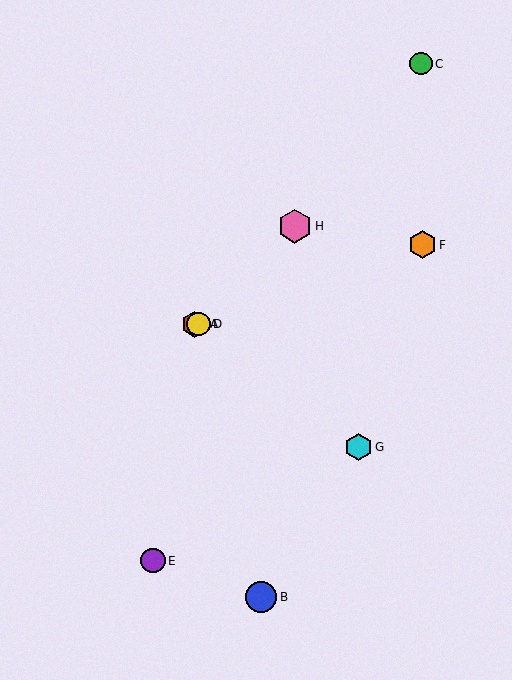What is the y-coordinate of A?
Object A is at y≈324.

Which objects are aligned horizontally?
Objects A, D are aligned horizontally.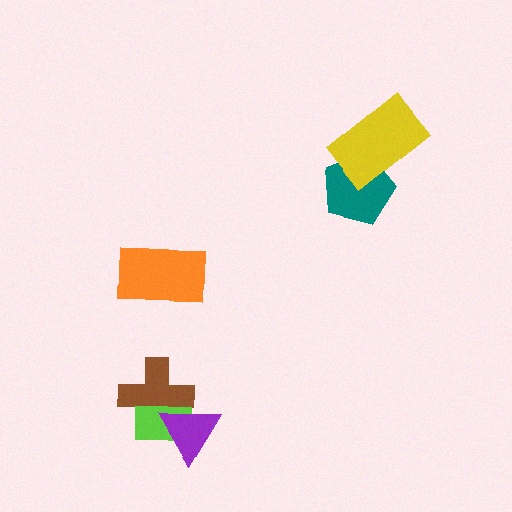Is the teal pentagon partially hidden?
Yes, it is partially covered by another shape.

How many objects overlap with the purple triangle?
2 objects overlap with the purple triangle.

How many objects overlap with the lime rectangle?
2 objects overlap with the lime rectangle.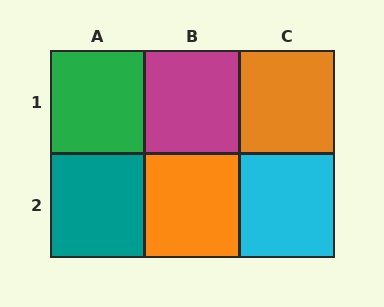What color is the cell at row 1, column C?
Orange.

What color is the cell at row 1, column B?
Magenta.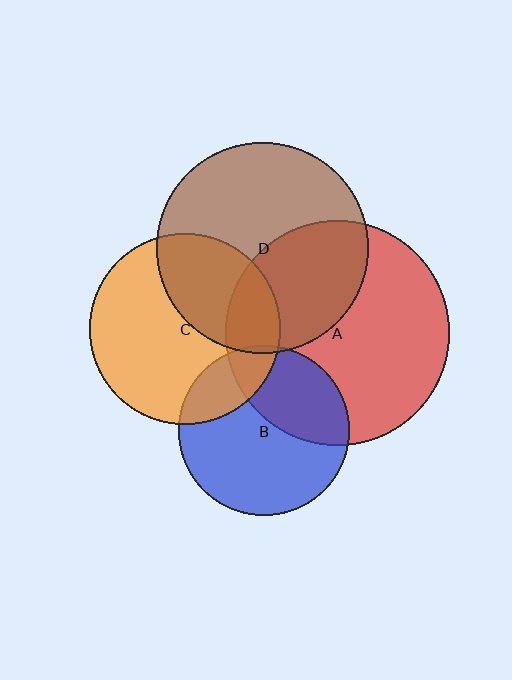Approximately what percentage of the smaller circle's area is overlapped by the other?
Approximately 20%.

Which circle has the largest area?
Circle A (red).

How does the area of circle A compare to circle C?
Approximately 1.4 times.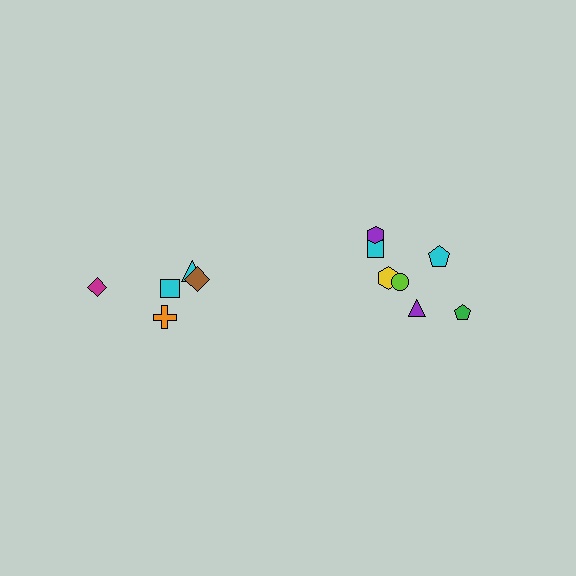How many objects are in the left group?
There are 5 objects.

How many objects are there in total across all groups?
There are 12 objects.